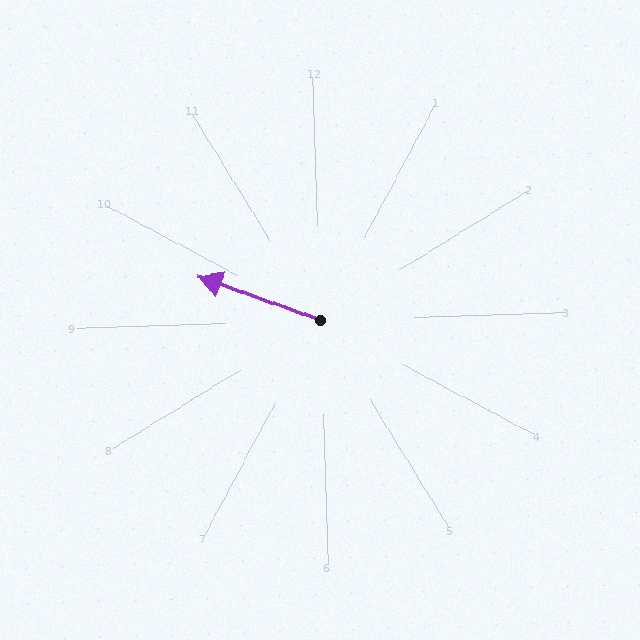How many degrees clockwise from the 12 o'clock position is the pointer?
Approximately 292 degrees.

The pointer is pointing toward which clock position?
Roughly 10 o'clock.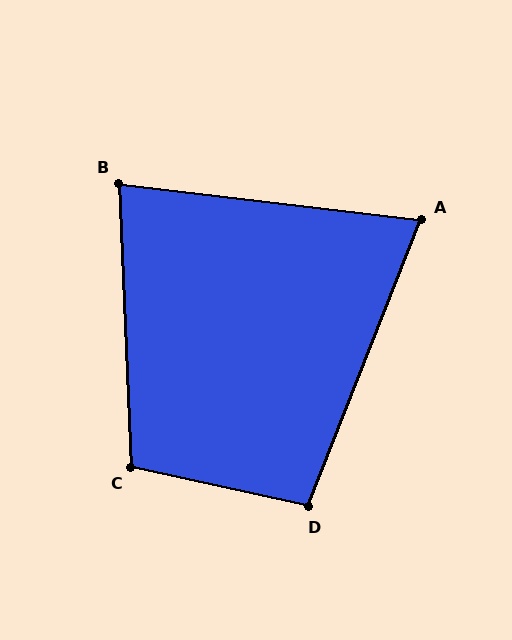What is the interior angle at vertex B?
Approximately 81 degrees (acute).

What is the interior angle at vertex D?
Approximately 99 degrees (obtuse).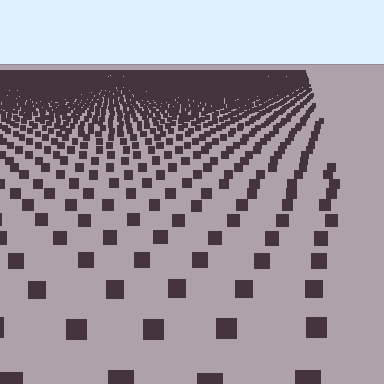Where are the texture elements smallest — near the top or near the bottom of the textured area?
Near the top.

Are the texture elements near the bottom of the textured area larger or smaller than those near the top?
Larger. Near the bottom, elements are closer to the viewer and appear at a bigger on-screen size.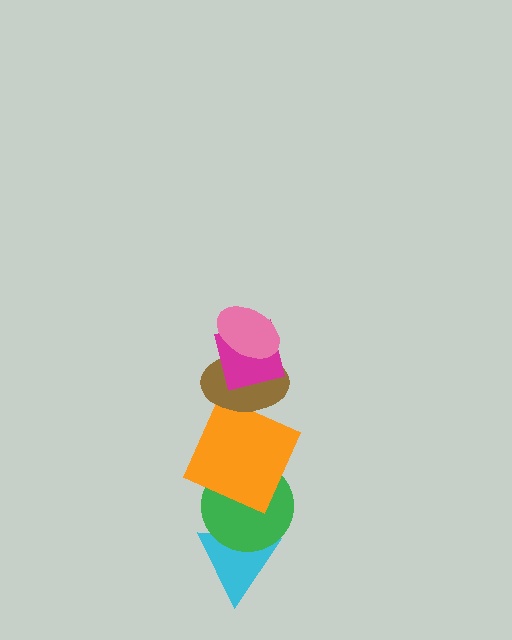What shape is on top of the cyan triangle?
The green circle is on top of the cyan triangle.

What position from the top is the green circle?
The green circle is 5th from the top.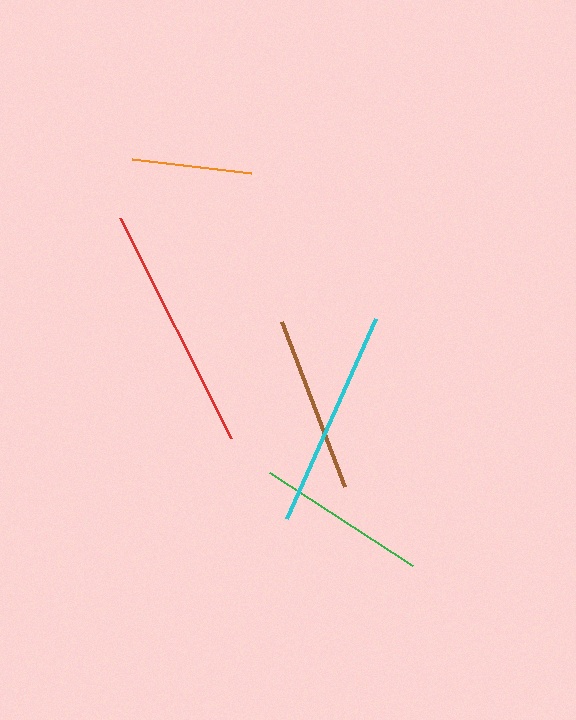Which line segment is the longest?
The red line is the longest at approximately 247 pixels.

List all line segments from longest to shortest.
From longest to shortest: red, cyan, brown, green, orange.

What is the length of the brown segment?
The brown segment is approximately 177 pixels long.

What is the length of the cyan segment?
The cyan segment is approximately 220 pixels long.